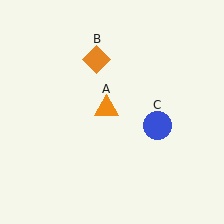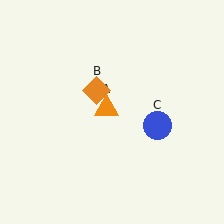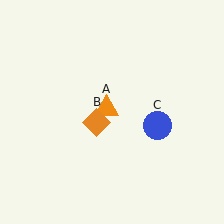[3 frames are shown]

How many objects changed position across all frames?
1 object changed position: orange diamond (object B).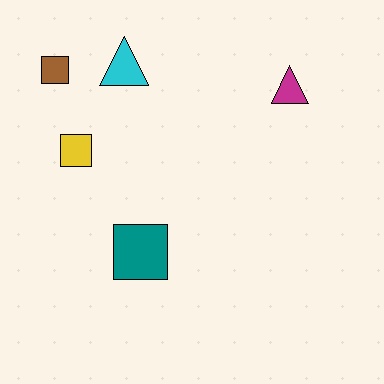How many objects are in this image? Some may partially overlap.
There are 5 objects.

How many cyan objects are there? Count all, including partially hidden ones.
There is 1 cyan object.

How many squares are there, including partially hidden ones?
There are 3 squares.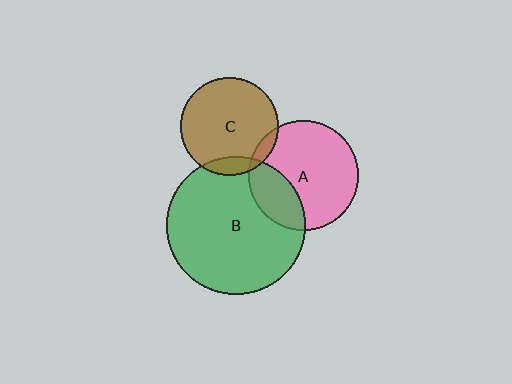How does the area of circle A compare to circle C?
Approximately 1.3 times.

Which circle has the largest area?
Circle B (green).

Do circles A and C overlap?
Yes.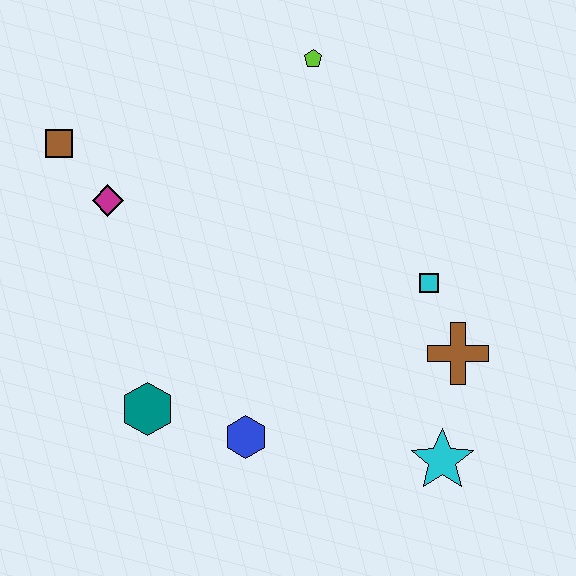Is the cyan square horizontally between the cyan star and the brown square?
Yes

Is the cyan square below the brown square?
Yes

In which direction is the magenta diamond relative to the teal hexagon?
The magenta diamond is above the teal hexagon.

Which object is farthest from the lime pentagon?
The cyan star is farthest from the lime pentagon.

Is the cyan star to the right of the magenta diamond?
Yes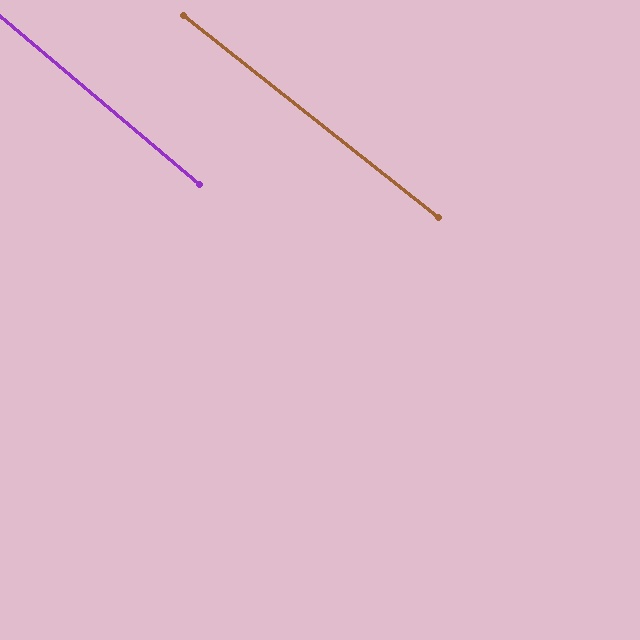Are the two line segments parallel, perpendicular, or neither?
Parallel — their directions differ by only 1.8°.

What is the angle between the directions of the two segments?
Approximately 2 degrees.